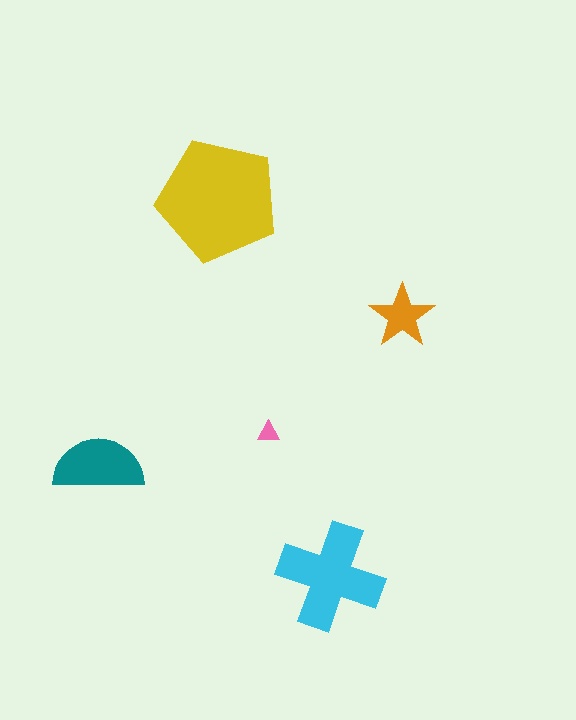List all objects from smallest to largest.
The pink triangle, the orange star, the teal semicircle, the cyan cross, the yellow pentagon.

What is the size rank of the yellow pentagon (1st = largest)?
1st.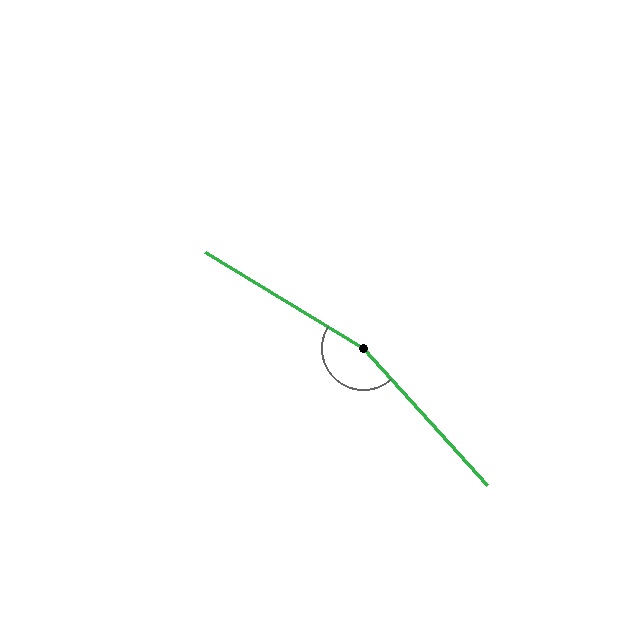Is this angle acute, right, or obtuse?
It is obtuse.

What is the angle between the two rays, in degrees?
Approximately 163 degrees.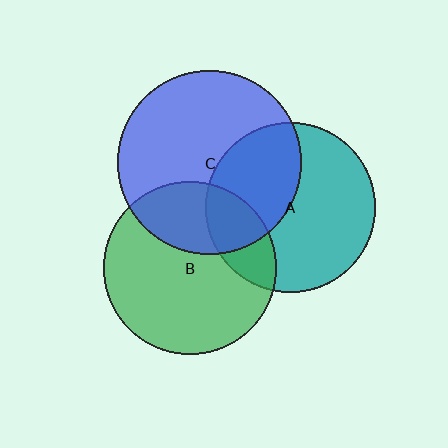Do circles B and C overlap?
Yes.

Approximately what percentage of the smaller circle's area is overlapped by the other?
Approximately 30%.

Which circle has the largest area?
Circle C (blue).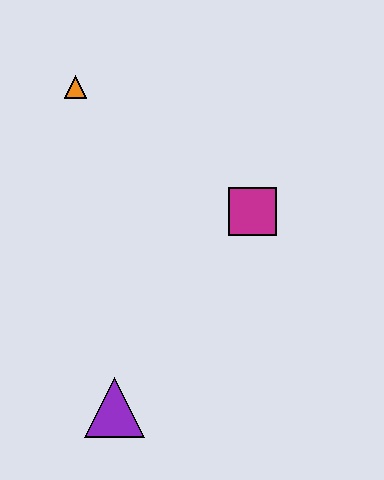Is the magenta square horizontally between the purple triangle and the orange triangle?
No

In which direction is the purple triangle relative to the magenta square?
The purple triangle is below the magenta square.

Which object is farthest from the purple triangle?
The orange triangle is farthest from the purple triangle.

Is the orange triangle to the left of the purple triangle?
Yes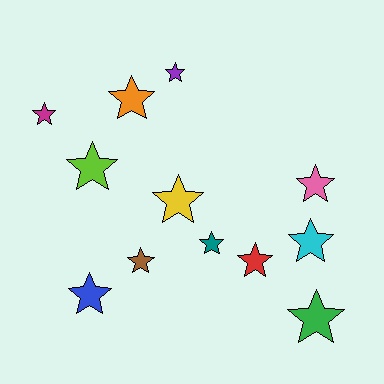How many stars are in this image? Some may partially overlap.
There are 12 stars.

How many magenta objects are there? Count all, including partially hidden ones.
There is 1 magenta object.